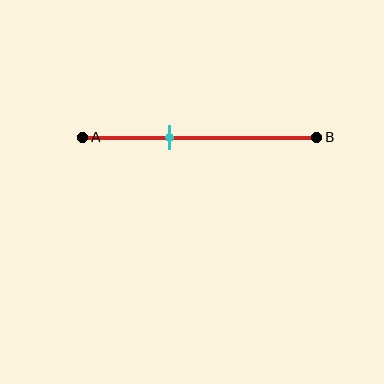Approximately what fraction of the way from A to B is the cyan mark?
The cyan mark is approximately 35% of the way from A to B.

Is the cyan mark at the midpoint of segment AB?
No, the mark is at about 35% from A, not at the 50% midpoint.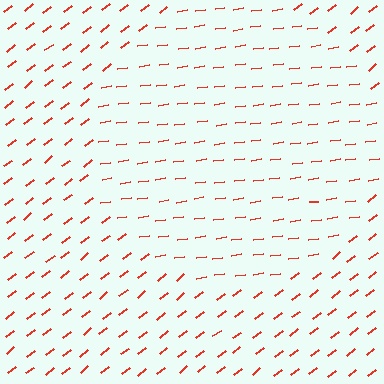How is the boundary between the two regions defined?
The boundary is defined purely by a change in line orientation (approximately 30 degrees difference). All lines are the same color and thickness.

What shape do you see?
I see a circle.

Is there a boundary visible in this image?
Yes, there is a texture boundary formed by a change in line orientation.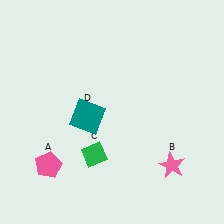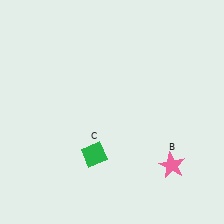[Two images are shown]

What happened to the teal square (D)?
The teal square (D) was removed in Image 2. It was in the bottom-left area of Image 1.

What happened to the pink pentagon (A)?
The pink pentagon (A) was removed in Image 2. It was in the bottom-left area of Image 1.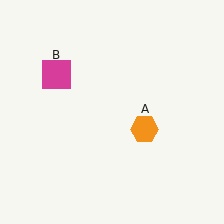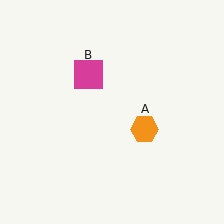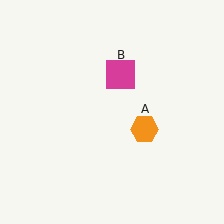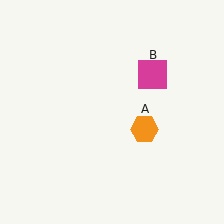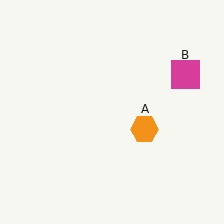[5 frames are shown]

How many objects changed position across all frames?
1 object changed position: magenta square (object B).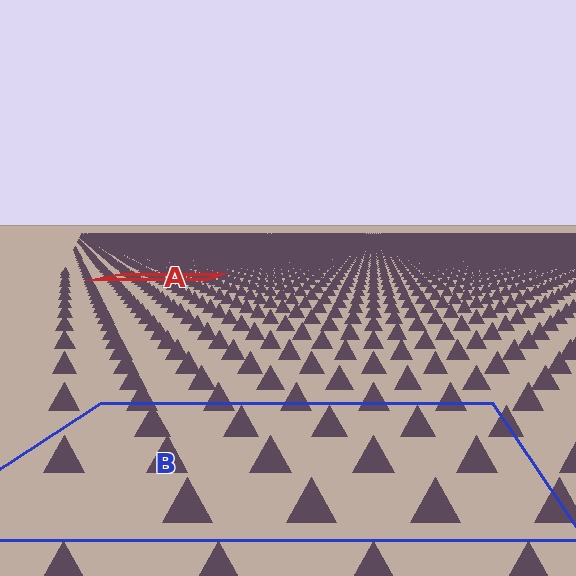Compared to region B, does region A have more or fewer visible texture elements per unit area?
Region A has more texture elements per unit area — they are packed more densely because it is farther away.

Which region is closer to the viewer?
Region B is closer. The texture elements there are larger and more spread out.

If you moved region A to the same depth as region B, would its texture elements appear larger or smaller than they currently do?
They would appear larger. At a closer depth, the same texture elements are projected at a bigger on-screen size.